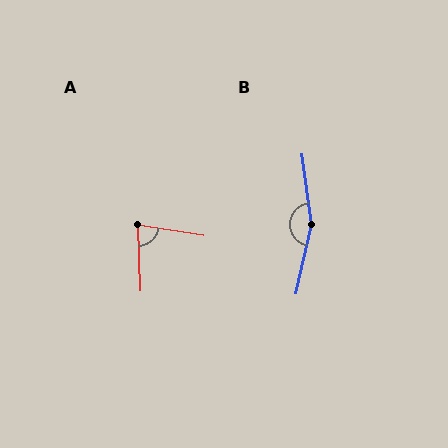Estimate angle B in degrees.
Approximately 160 degrees.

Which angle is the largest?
B, at approximately 160 degrees.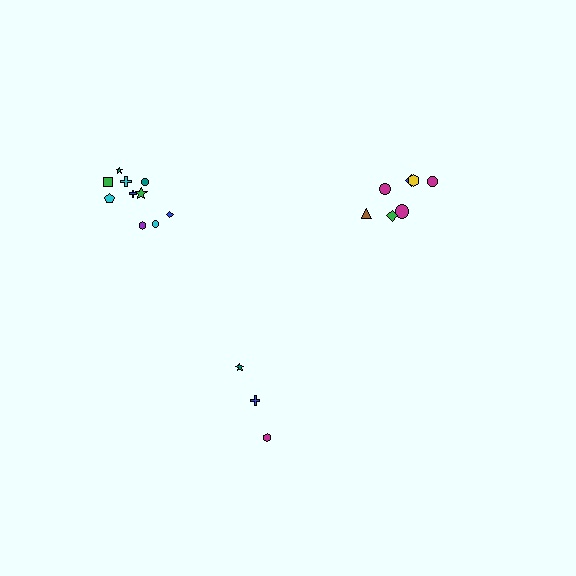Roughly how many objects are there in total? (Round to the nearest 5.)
Roughly 20 objects in total.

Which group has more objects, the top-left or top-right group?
The top-left group.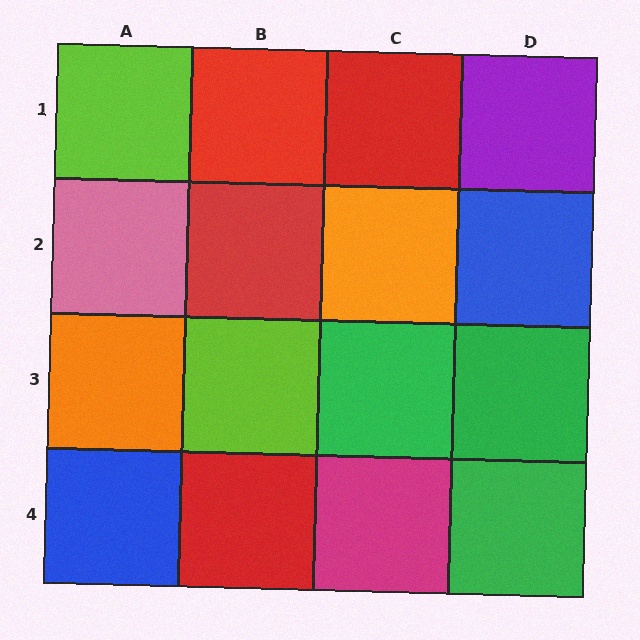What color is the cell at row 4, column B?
Red.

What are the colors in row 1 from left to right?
Lime, red, red, purple.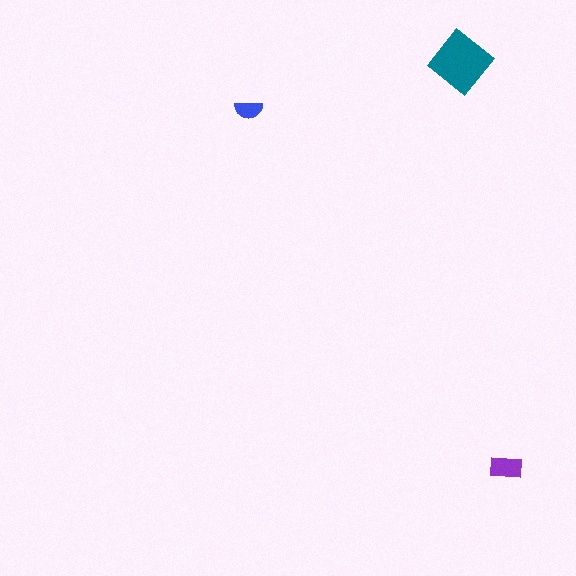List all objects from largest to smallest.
The teal diamond, the purple rectangle, the blue semicircle.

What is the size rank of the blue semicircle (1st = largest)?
3rd.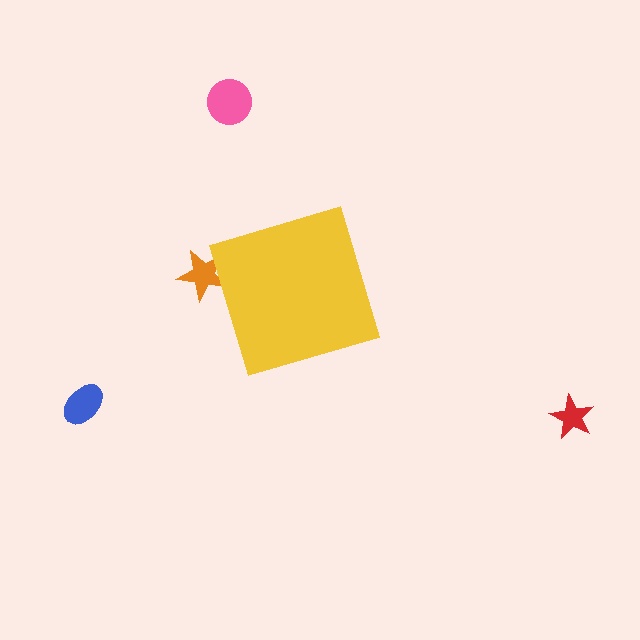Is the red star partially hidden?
No, the red star is fully visible.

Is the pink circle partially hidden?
No, the pink circle is fully visible.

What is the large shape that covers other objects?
A yellow diamond.